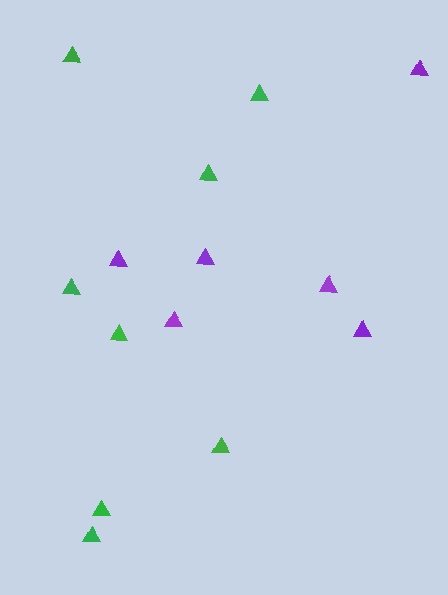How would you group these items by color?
There are 2 groups: one group of purple triangles (6) and one group of green triangles (8).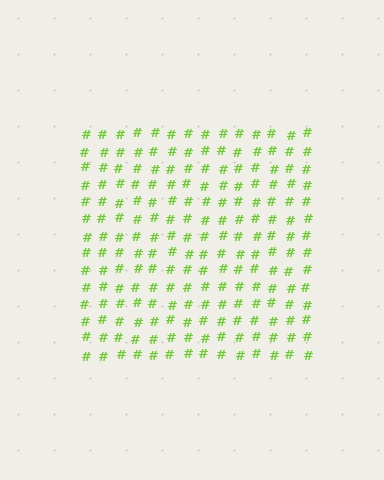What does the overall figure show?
The overall figure shows a square.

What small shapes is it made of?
It is made of small hash symbols.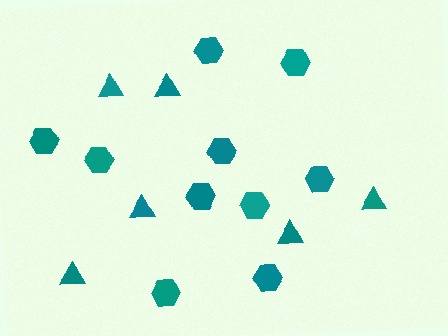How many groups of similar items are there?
There are 2 groups: one group of triangles (6) and one group of hexagons (10).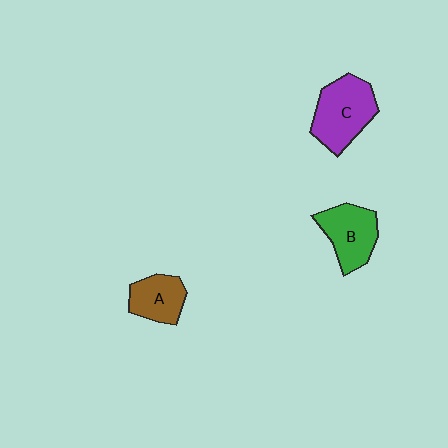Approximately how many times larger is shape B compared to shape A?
Approximately 1.3 times.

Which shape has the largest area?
Shape C (purple).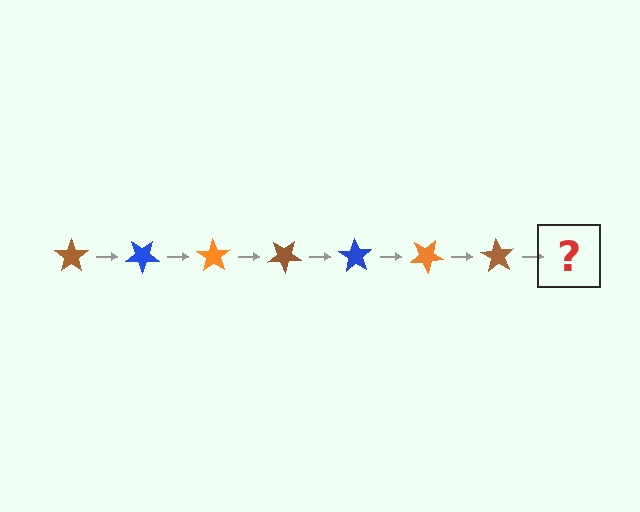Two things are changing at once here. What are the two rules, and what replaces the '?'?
The two rules are that it rotates 35 degrees each step and the color cycles through brown, blue, and orange. The '?' should be a blue star, rotated 245 degrees from the start.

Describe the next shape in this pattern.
It should be a blue star, rotated 245 degrees from the start.